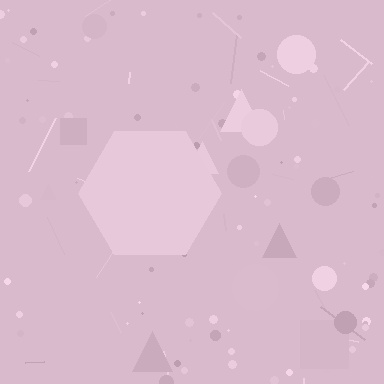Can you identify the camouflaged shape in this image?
The camouflaged shape is a hexagon.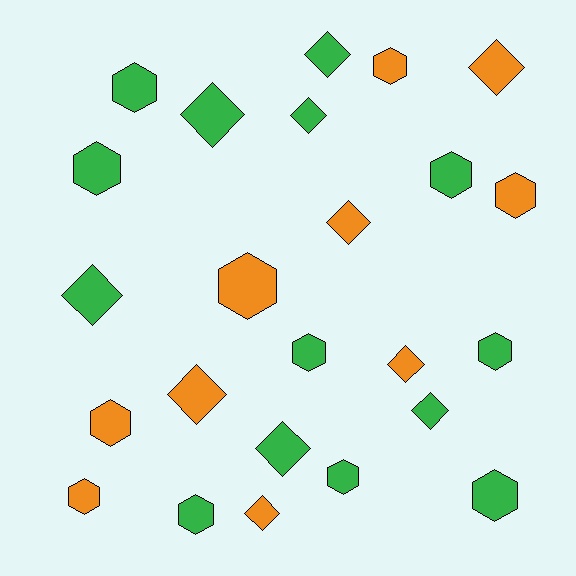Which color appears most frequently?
Green, with 14 objects.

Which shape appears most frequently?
Hexagon, with 13 objects.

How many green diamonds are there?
There are 6 green diamonds.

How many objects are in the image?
There are 24 objects.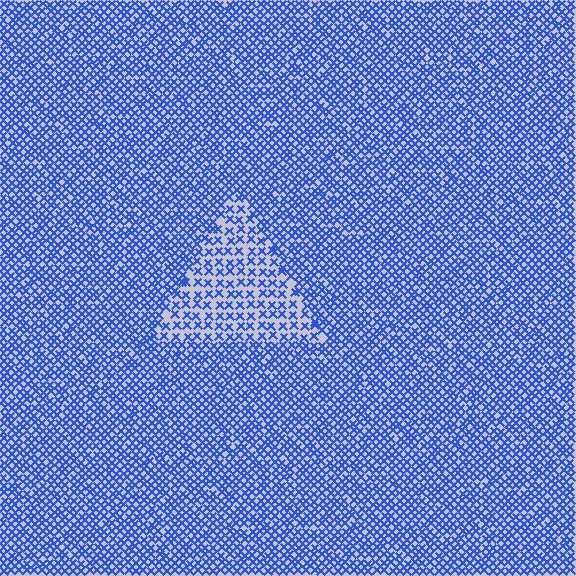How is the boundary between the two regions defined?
The boundary is defined by a change in element density (approximately 1.9x ratio). All elements are the same color, size, and shape.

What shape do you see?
I see a triangle.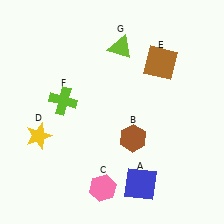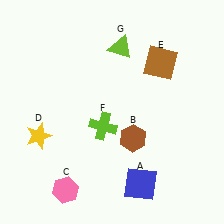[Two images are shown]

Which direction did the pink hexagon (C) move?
The pink hexagon (C) moved left.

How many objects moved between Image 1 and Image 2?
2 objects moved between the two images.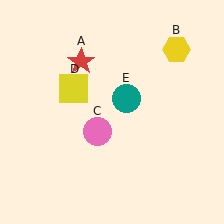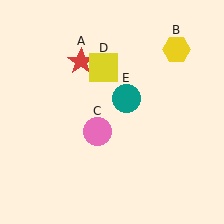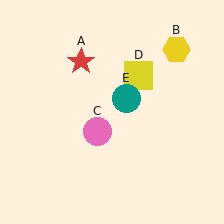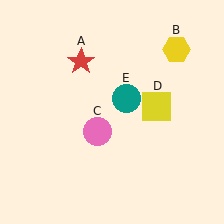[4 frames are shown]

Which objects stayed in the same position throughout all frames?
Red star (object A) and yellow hexagon (object B) and pink circle (object C) and teal circle (object E) remained stationary.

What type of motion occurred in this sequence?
The yellow square (object D) rotated clockwise around the center of the scene.